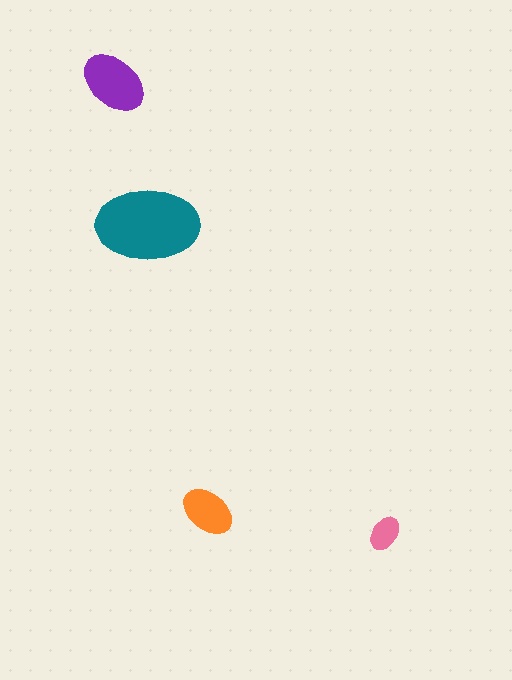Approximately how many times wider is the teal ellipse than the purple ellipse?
About 1.5 times wider.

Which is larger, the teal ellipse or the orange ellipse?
The teal one.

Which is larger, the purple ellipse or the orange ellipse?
The purple one.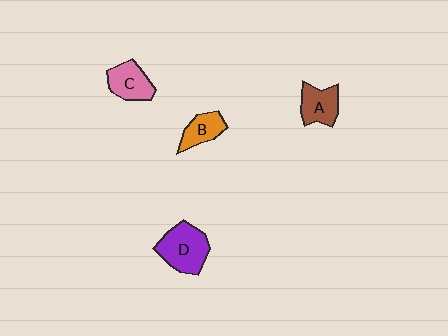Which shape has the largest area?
Shape D (purple).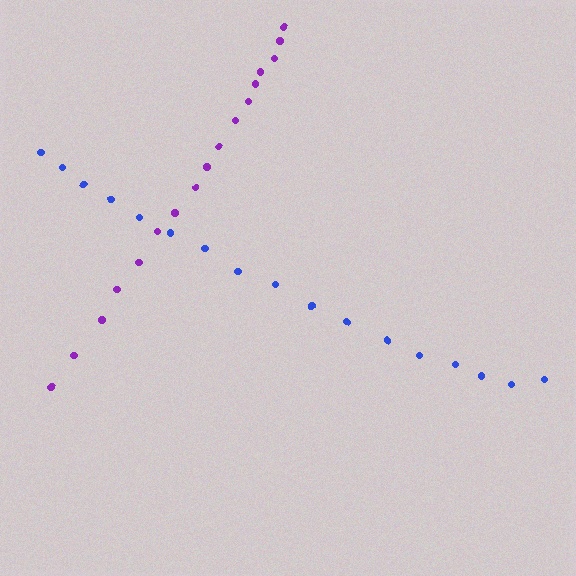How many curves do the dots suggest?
There are 2 distinct paths.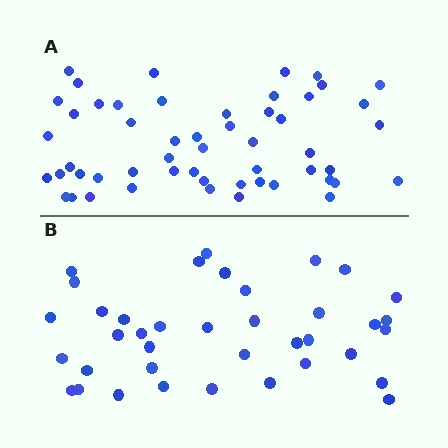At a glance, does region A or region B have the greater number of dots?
Region A (the top region) has more dots.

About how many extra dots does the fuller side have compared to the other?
Region A has approximately 15 more dots than region B.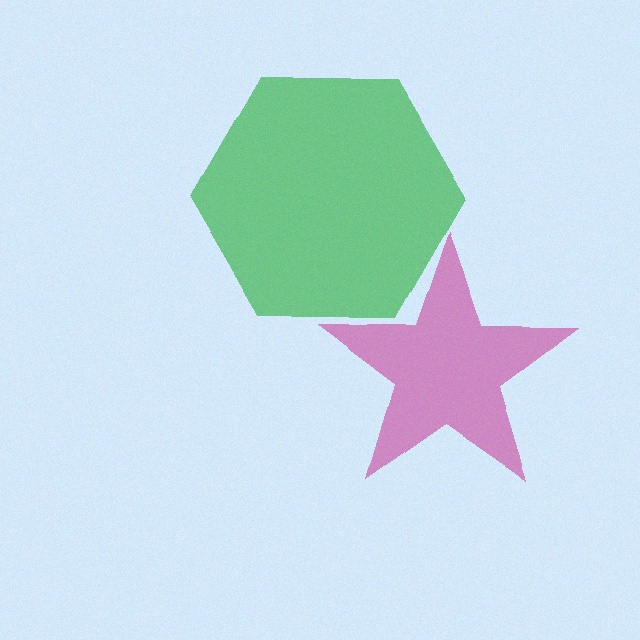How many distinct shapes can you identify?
There are 2 distinct shapes: a green hexagon, a magenta star.